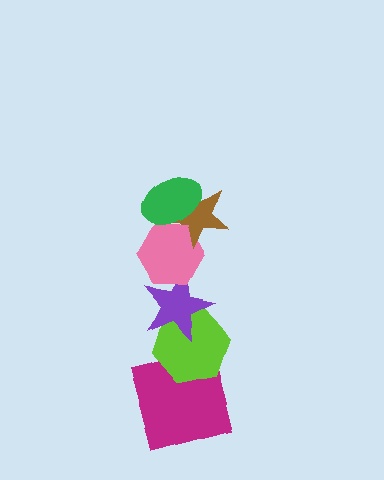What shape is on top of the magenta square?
The lime hexagon is on top of the magenta square.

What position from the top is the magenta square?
The magenta square is 6th from the top.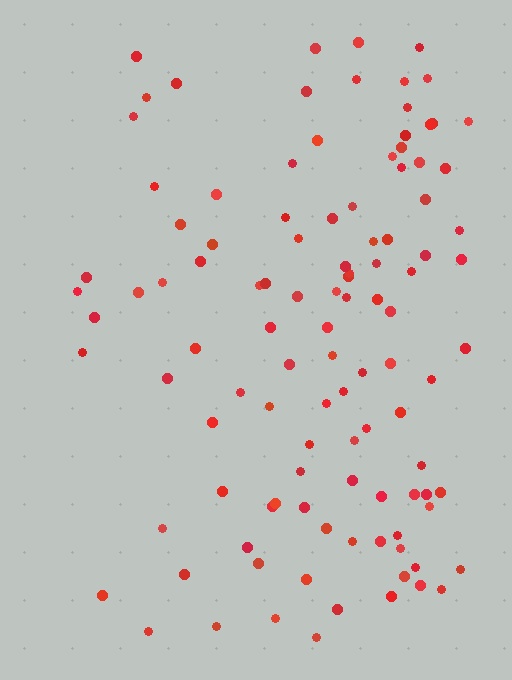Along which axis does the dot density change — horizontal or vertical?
Horizontal.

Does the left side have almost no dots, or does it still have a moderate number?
Still a moderate number, just noticeably fewer than the right.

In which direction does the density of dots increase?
From left to right, with the right side densest.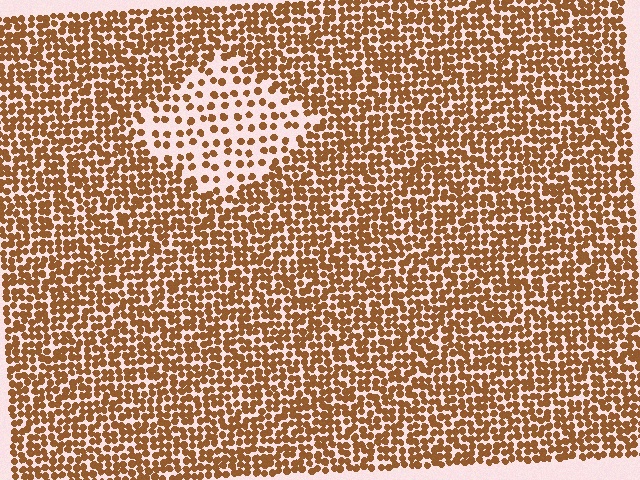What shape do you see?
I see a diamond.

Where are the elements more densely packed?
The elements are more densely packed outside the diamond boundary.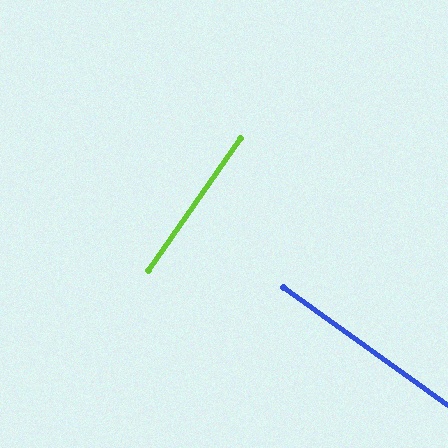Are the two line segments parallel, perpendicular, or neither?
Perpendicular — they meet at approximately 89°.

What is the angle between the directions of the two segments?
Approximately 89 degrees.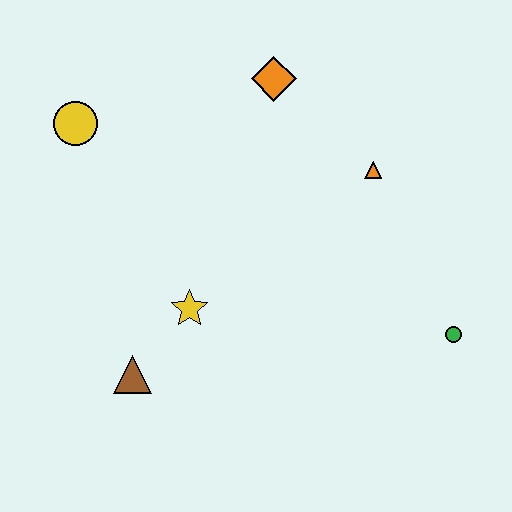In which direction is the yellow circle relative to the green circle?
The yellow circle is to the left of the green circle.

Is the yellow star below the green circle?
No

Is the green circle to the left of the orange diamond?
No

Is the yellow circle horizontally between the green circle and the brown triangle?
No